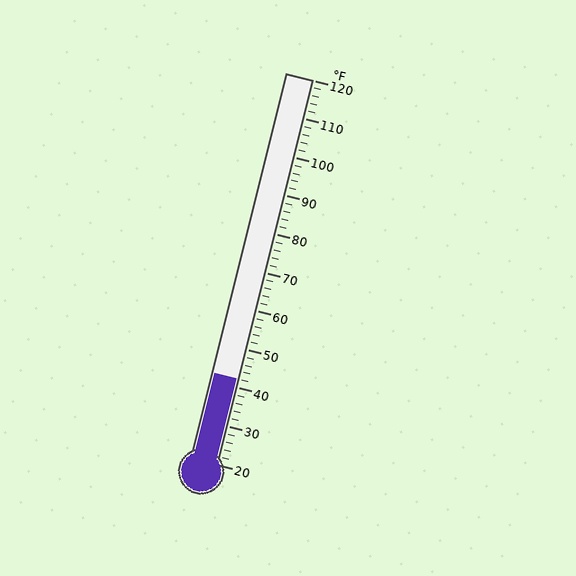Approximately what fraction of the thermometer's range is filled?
The thermometer is filled to approximately 20% of its range.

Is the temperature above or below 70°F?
The temperature is below 70°F.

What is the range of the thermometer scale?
The thermometer scale ranges from 20°F to 120°F.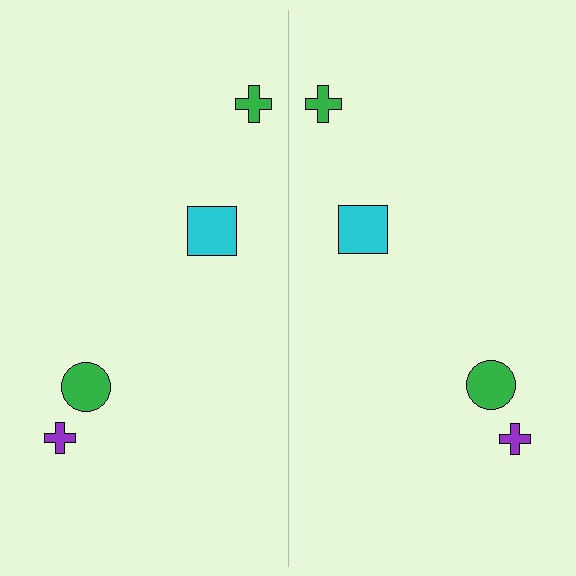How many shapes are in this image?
There are 8 shapes in this image.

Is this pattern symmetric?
Yes, this pattern has bilateral (reflection) symmetry.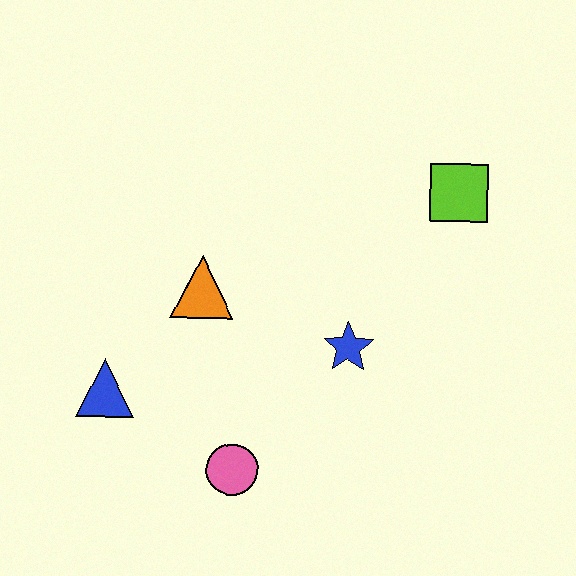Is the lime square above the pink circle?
Yes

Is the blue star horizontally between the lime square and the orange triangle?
Yes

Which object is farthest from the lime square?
The blue triangle is farthest from the lime square.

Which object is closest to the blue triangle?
The orange triangle is closest to the blue triangle.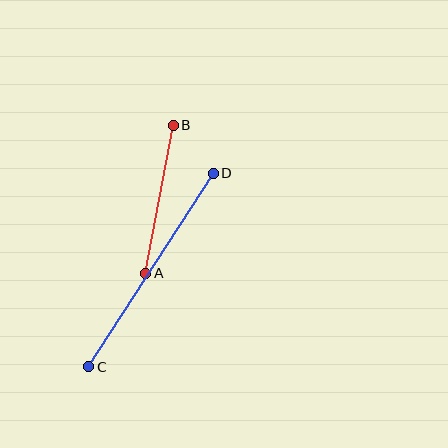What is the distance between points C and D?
The distance is approximately 230 pixels.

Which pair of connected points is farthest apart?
Points C and D are farthest apart.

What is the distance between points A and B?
The distance is approximately 151 pixels.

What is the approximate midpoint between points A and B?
The midpoint is at approximately (159, 199) pixels.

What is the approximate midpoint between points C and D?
The midpoint is at approximately (151, 270) pixels.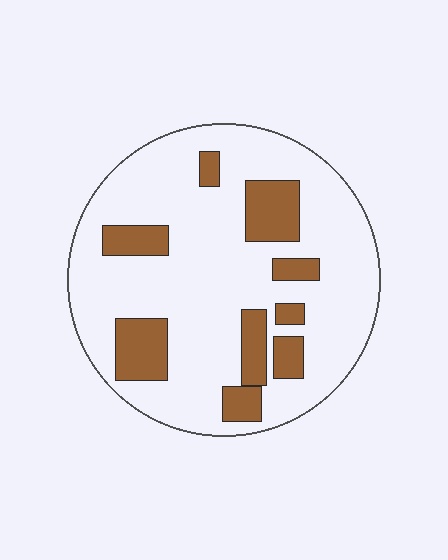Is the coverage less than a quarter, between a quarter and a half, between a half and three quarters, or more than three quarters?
Less than a quarter.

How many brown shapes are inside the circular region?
9.